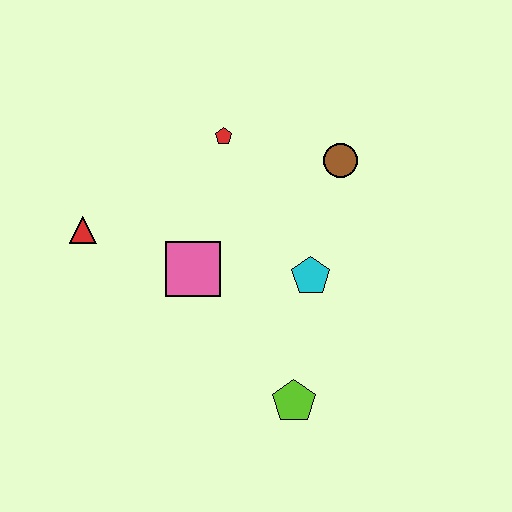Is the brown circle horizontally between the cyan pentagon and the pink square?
No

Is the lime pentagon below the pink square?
Yes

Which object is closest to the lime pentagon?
The cyan pentagon is closest to the lime pentagon.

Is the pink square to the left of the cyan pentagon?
Yes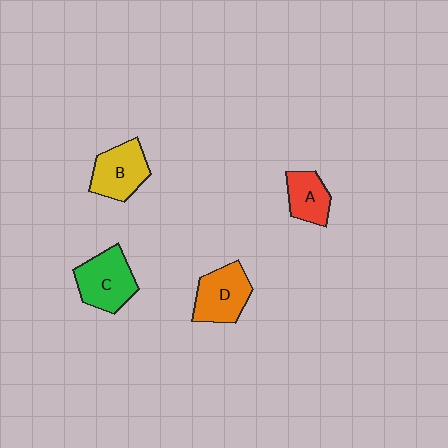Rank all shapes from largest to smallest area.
From largest to smallest: C (green), D (orange), B (yellow), A (red).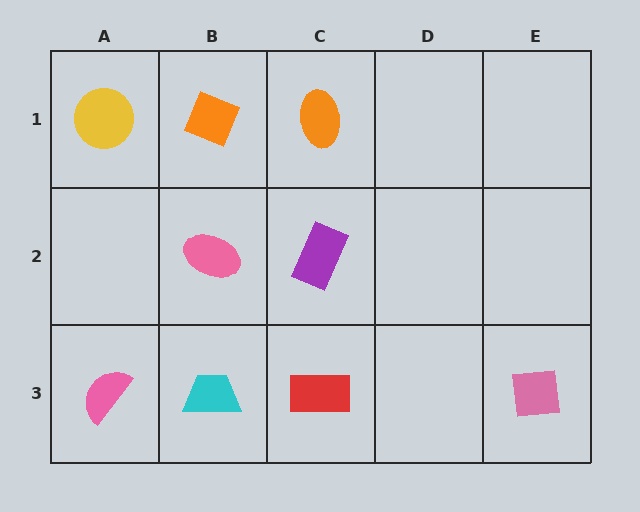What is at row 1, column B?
An orange diamond.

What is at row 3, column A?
A pink semicircle.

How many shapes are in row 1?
3 shapes.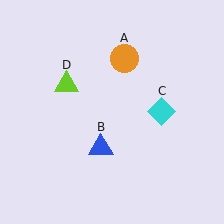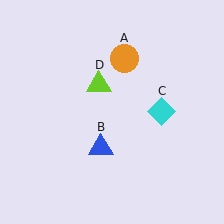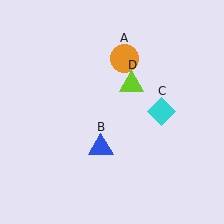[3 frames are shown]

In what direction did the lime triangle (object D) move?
The lime triangle (object D) moved right.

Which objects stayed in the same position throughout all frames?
Orange circle (object A) and blue triangle (object B) and cyan diamond (object C) remained stationary.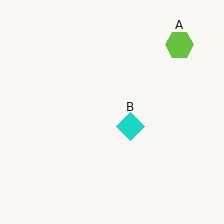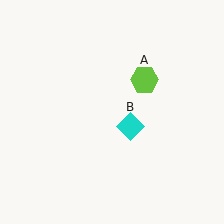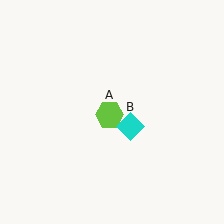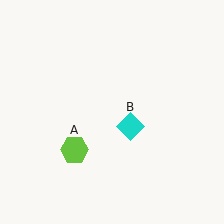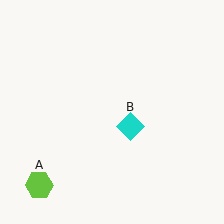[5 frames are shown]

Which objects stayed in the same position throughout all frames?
Cyan diamond (object B) remained stationary.